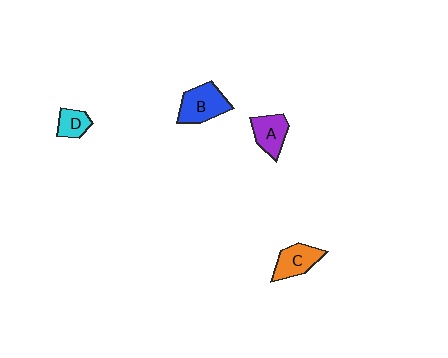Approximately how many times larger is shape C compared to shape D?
Approximately 1.5 times.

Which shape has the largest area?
Shape B (blue).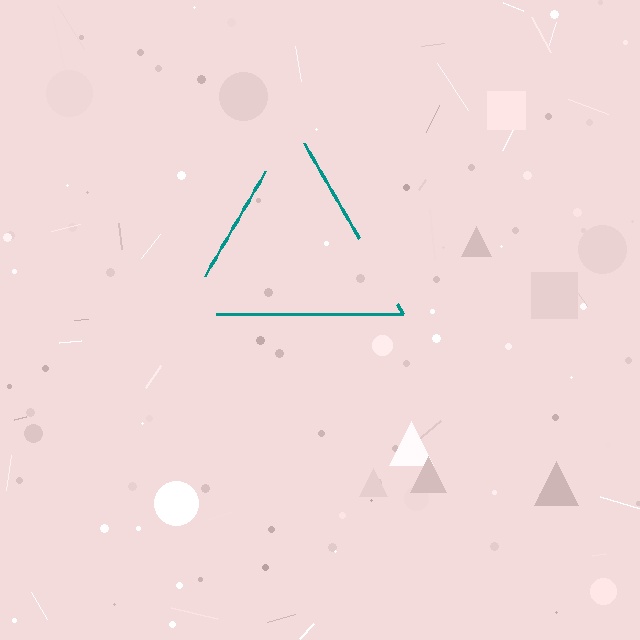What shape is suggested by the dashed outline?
The dashed outline suggests a triangle.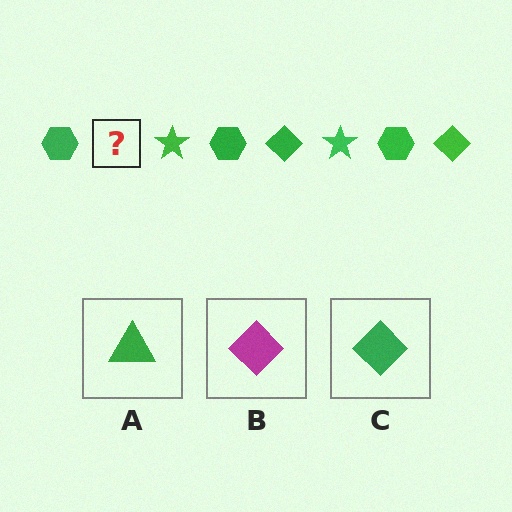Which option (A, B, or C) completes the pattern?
C.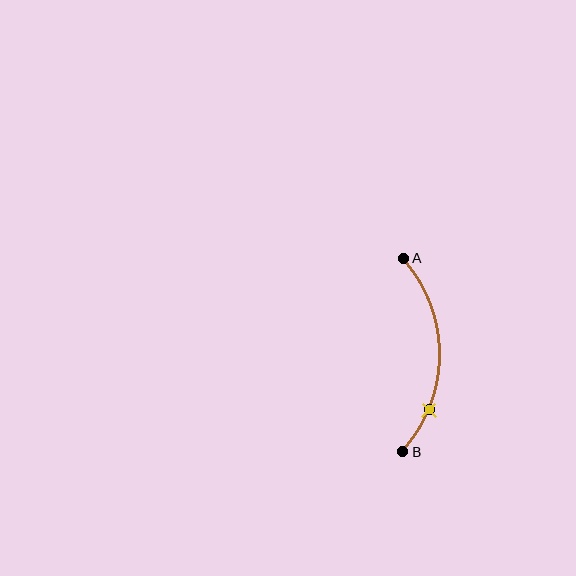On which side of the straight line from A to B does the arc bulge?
The arc bulges to the right of the straight line connecting A and B.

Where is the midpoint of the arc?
The arc midpoint is the point on the curve farthest from the straight line joining A and B. It sits to the right of that line.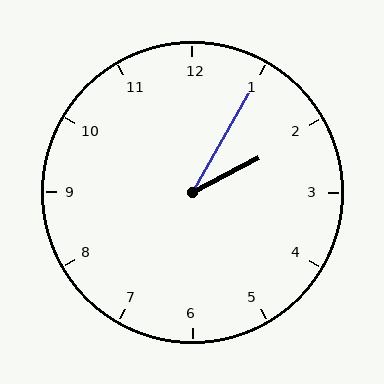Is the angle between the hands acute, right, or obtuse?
It is acute.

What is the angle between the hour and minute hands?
Approximately 32 degrees.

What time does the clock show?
2:05.